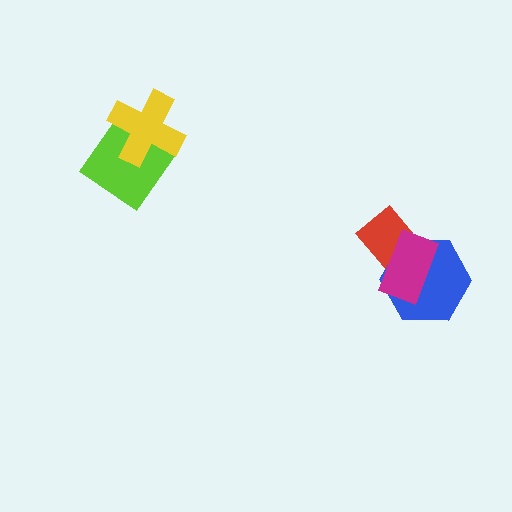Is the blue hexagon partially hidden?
Yes, it is partially covered by another shape.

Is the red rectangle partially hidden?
Yes, it is partially covered by another shape.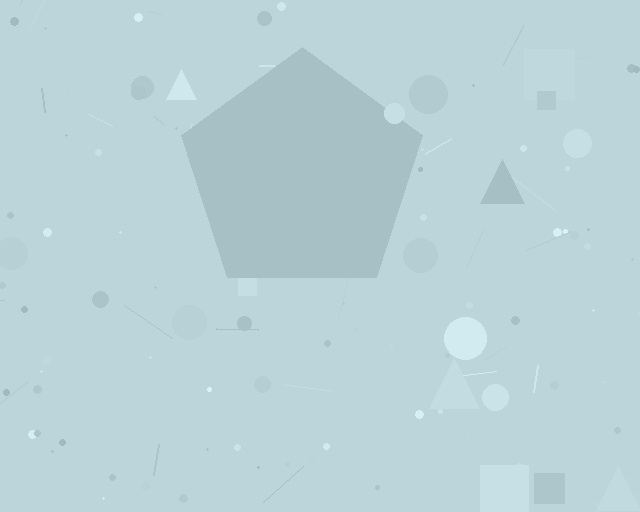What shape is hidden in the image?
A pentagon is hidden in the image.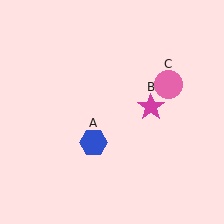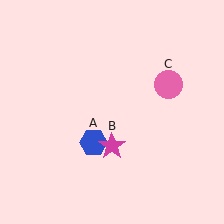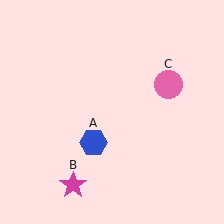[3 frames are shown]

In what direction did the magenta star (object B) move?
The magenta star (object B) moved down and to the left.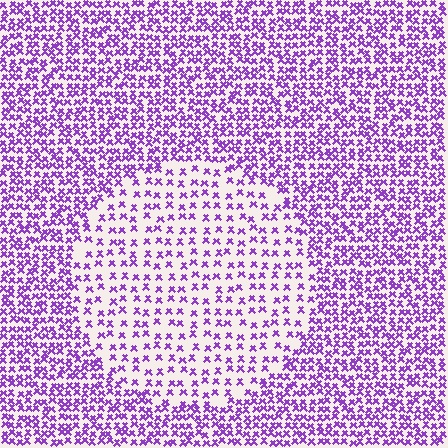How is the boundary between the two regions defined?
The boundary is defined by a change in element density (approximately 2.1x ratio). All elements are the same color, size, and shape.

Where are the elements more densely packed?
The elements are more densely packed outside the circle boundary.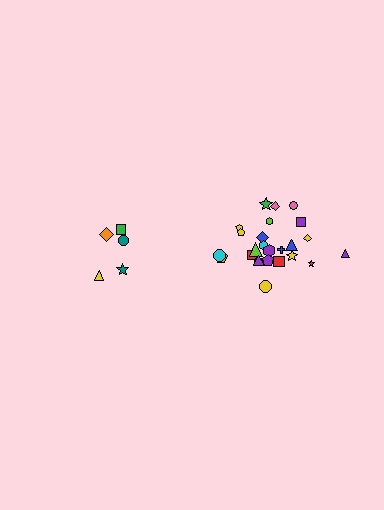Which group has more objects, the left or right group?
The right group.